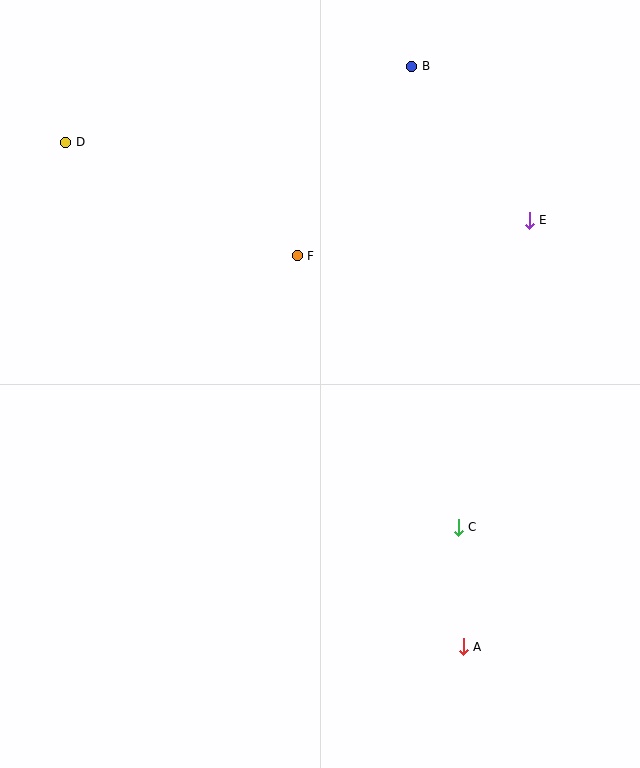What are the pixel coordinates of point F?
Point F is at (297, 256).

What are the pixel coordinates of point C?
Point C is at (458, 527).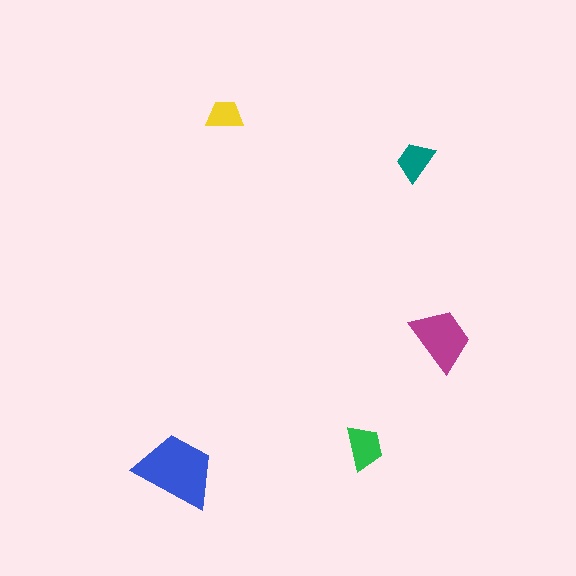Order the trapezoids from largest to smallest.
the blue one, the magenta one, the green one, the teal one, the yellow one.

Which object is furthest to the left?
The blue trapezoid is leftmost.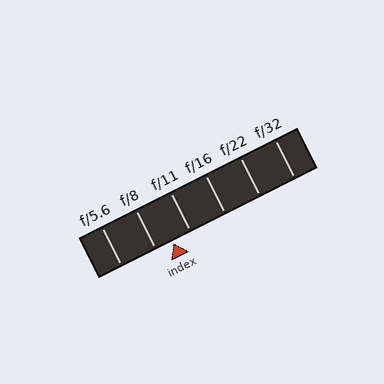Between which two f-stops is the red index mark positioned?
The index mark is between f/8 and f/11.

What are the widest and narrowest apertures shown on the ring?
The widest aperture shown is f/5.6 and the narrowest is f/32.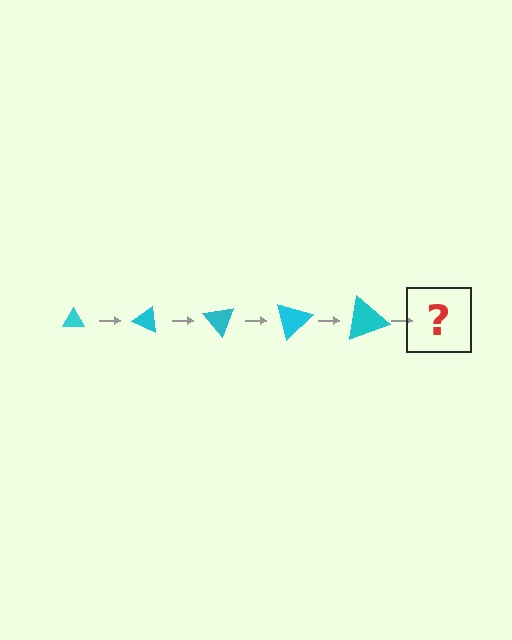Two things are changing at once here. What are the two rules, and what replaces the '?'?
The two rules are that the triangle grows larger each step and it rotates 25 degrees each step. The '?' should be a triangle, larger than the previous one and rotated 125 degrees from the start.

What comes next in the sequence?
The next element should be a triangle, larger than the previous one and rotated 125 degrees from the start.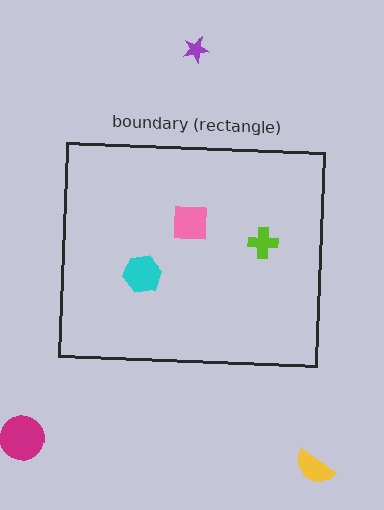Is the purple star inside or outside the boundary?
Outside.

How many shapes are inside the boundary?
3 inside, 3 outside.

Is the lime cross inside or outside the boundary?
Inside.